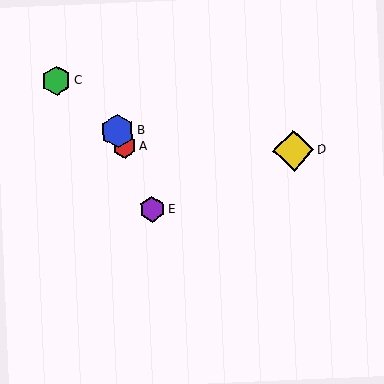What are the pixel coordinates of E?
Object E is at (153, 209).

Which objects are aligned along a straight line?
Objects A, B, E are aligned along a straight line.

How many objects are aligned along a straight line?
3 objects (A, B, E) are aligned along a straight line.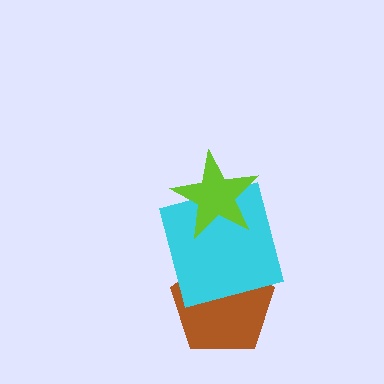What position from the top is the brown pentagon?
The brown pentagon is 3rd from the top.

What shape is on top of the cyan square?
The lime star is on top of the cyan square.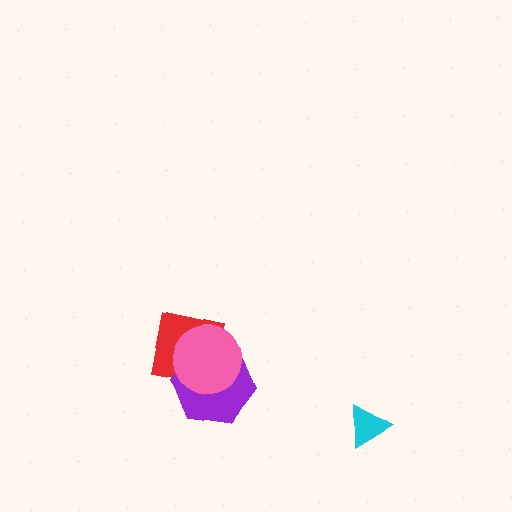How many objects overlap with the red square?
2 objects overlap with the red square.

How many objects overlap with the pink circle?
2 objects overlap with the pink circle.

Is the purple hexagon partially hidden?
Yes, it is partially covered by another shape.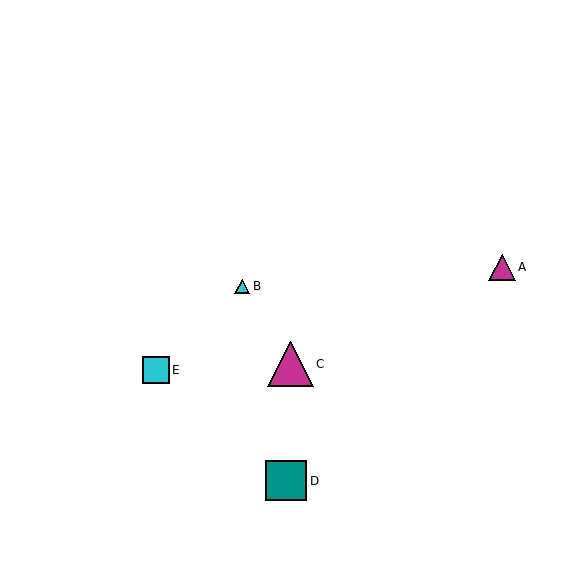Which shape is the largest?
The magenta triangle (labeled C) is the largest.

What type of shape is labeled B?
Shape B is a cyan triangle.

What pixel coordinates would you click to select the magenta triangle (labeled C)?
Click at (291, 364) to select the magenta triangle C.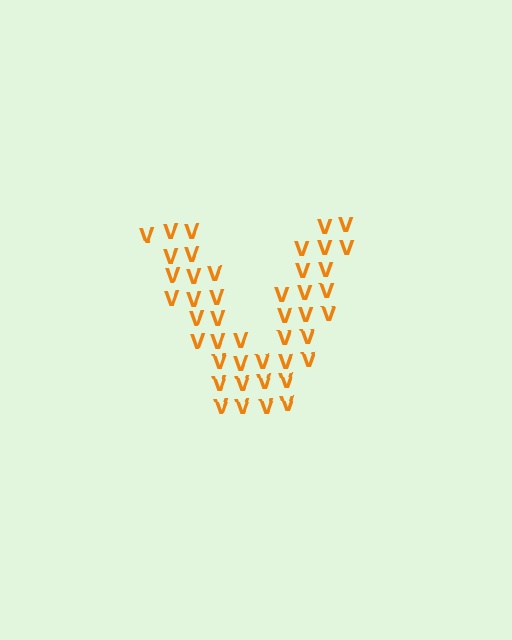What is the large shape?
The large shape is the letter V.